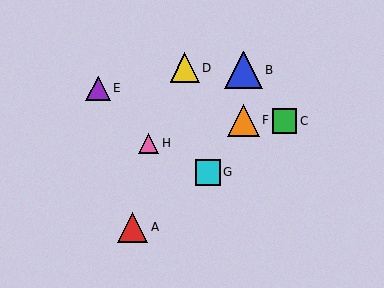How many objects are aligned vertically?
2 objects (B, F) are aligned vertically.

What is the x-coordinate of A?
Object A is at x≈132.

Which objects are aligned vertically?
Objects B, F are aligned vertically.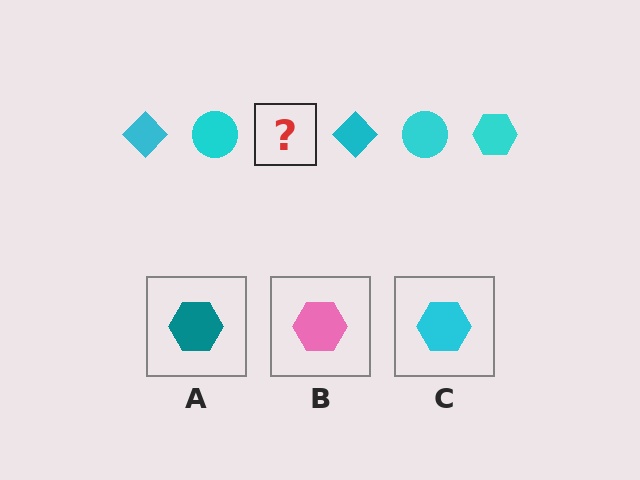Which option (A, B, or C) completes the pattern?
C.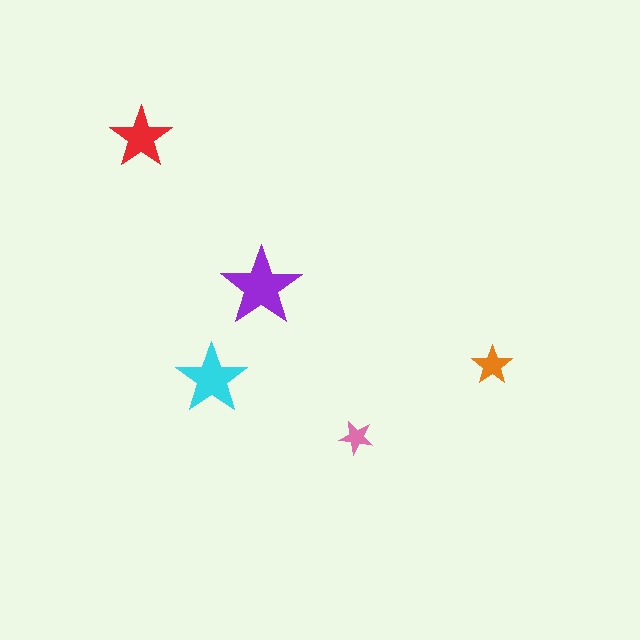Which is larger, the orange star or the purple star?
The purple one.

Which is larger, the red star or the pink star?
The red one.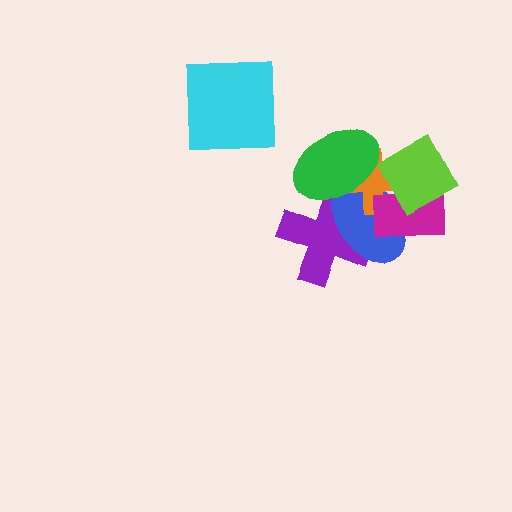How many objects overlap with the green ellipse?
3 objects overlap with the green ellipse.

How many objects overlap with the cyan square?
0 objects overlap with the cyan square.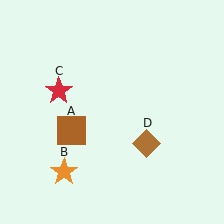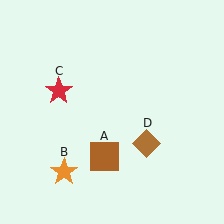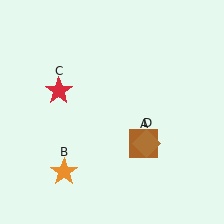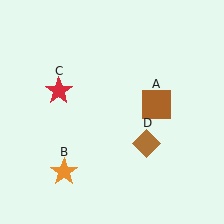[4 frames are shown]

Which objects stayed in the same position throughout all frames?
Orange star (object B) and red star (object C) and brown diamond (object D) remained stationary.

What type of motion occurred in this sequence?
The brown square (object A) rotated counterclockwise around the center of the scene.